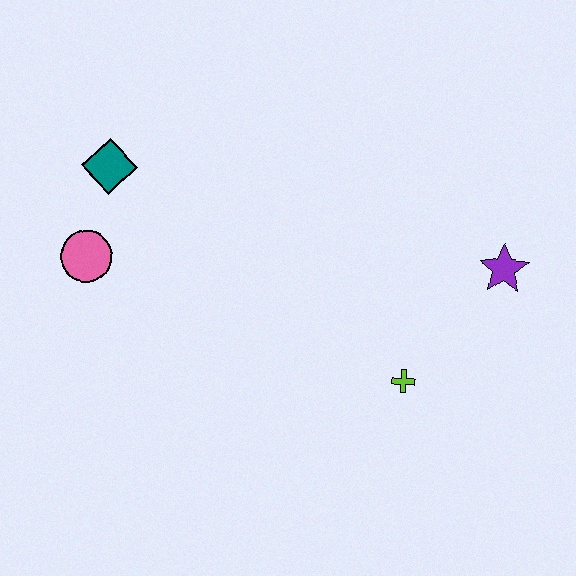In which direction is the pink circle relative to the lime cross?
The pink circle is to the left of the lime cross.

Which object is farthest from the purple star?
The pink circle is farthest from the purple star.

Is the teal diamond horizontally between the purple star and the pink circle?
Yes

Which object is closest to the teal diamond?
The pink circle is closest to the teal diamond.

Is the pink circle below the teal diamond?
Yes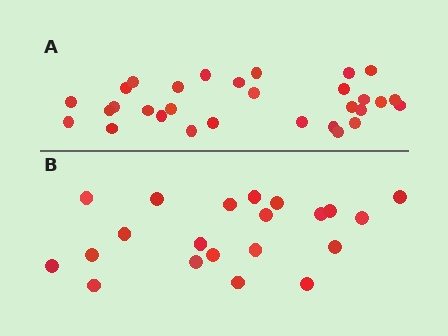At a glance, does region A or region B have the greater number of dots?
Region A (the top region) has more dots.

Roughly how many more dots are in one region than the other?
Region A has roughly 8 or so more dots than region B.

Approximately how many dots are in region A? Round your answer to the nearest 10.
About 30 dots.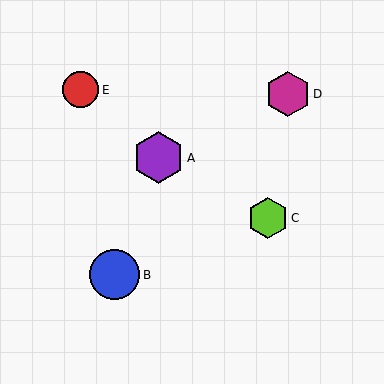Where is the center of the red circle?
The center of the red circle is at (80, 90).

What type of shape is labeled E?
Shape E is a red circle.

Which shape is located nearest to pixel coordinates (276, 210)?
The lime hexagon (labeled C) at (268, 218) is nearest to that location.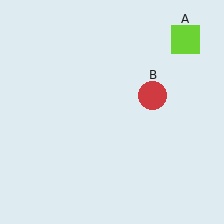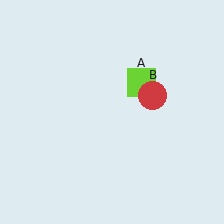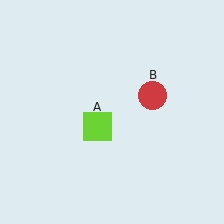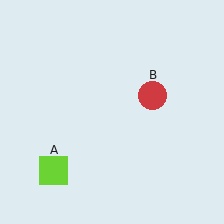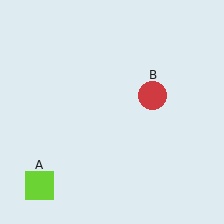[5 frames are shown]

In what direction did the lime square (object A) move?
The lime square (object A) moved down and to the left.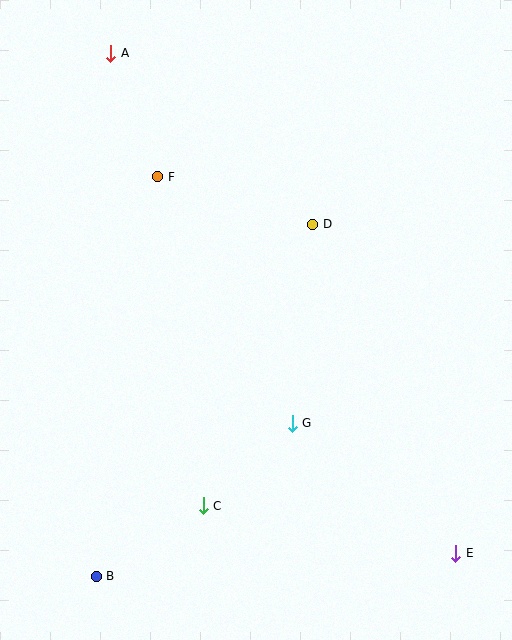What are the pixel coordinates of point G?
Point G is at (292, 423).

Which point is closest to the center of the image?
Point G at (292, 423) is closest to the center.